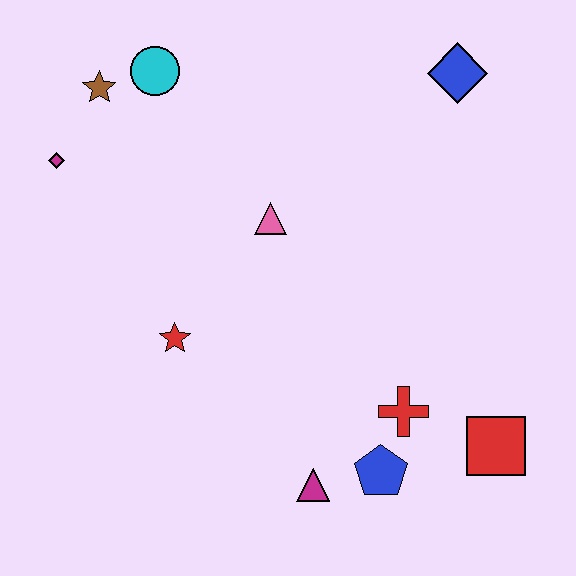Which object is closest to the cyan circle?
The brown star is closest to the cyan circle.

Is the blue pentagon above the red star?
No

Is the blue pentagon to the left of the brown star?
No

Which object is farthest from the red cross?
The brown star is farthest from the red cross.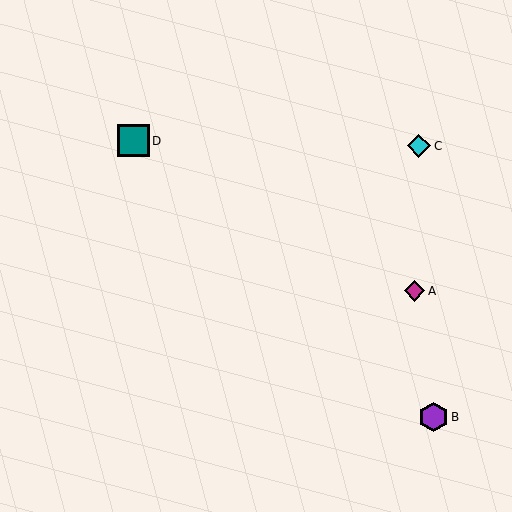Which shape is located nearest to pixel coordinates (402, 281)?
The magenta diamond (labeled A) at (415, 291) is nearest to that location.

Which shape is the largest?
The teal square (labeled D) is the largest.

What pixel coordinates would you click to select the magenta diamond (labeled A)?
Click at (415, 291) to select the magenta diamond A.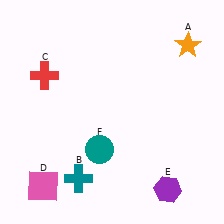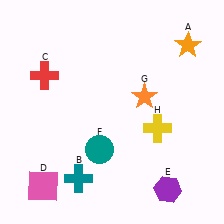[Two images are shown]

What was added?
An orange star (G), a yellow cross (H) were added in Image 2.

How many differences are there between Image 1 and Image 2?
There are 2 differences between the two images.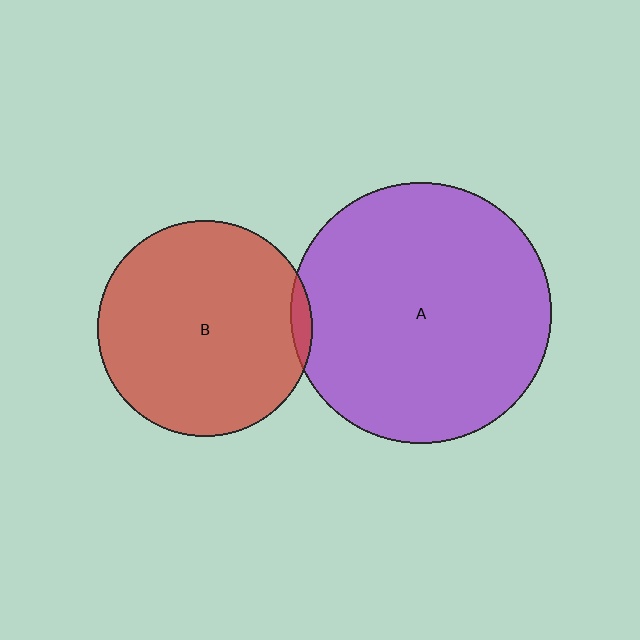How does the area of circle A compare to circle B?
Approximately 1.5 times.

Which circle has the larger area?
Circle A (purple).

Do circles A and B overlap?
Yes.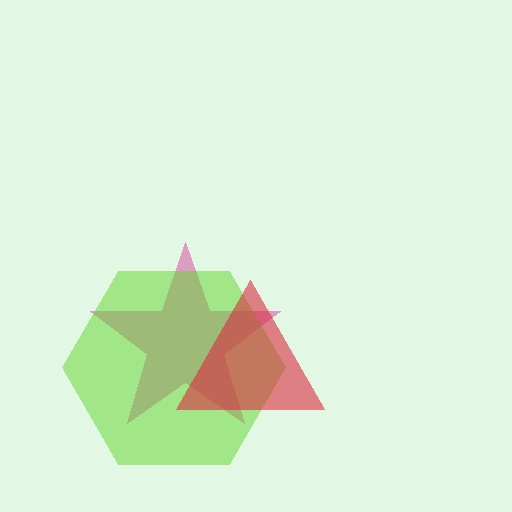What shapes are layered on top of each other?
The layered shapes are: a magenta star, a lime hexagon, a red triangle.